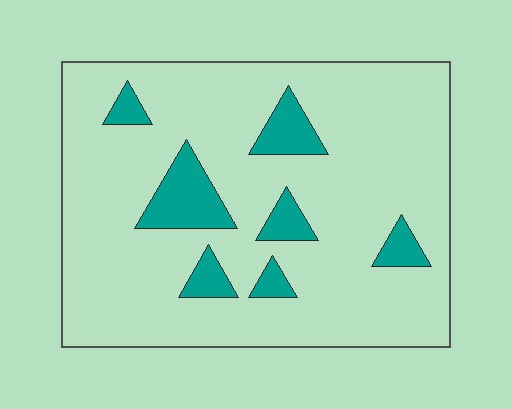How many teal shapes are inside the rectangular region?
7.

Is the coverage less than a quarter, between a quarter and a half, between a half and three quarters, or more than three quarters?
Less than a quarter.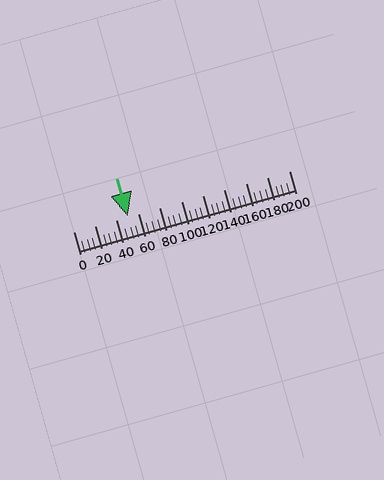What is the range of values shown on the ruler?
The ruler shows values from 0 to 200.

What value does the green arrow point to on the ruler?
The green arrow points to approximately 50.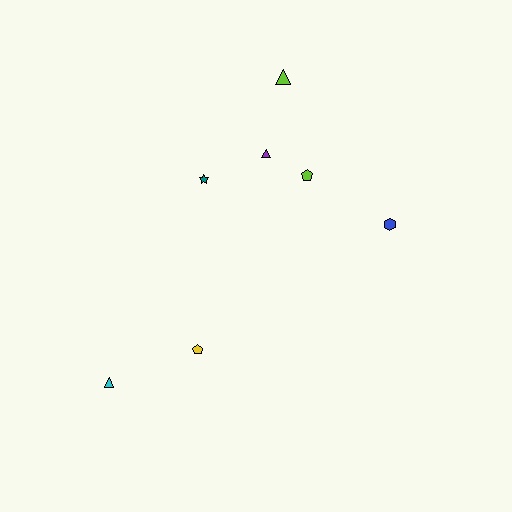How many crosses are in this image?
There are no crosses.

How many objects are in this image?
There are 7 objects.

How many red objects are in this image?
There are no red objects.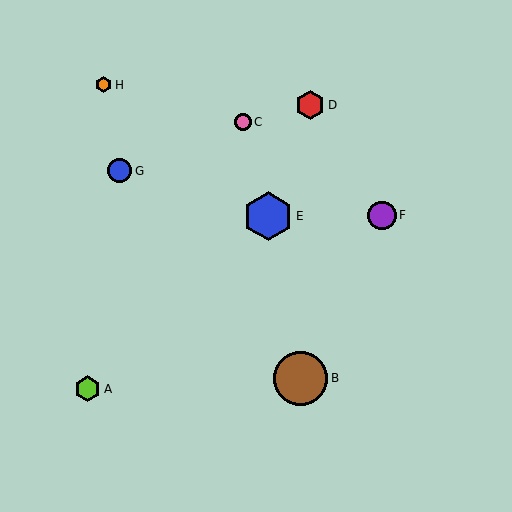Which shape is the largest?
The brown circle (labeled B) is the largest.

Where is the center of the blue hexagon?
The center of the blue hexagon is at (268, 216).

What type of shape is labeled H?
Shape H is an orange hexagon.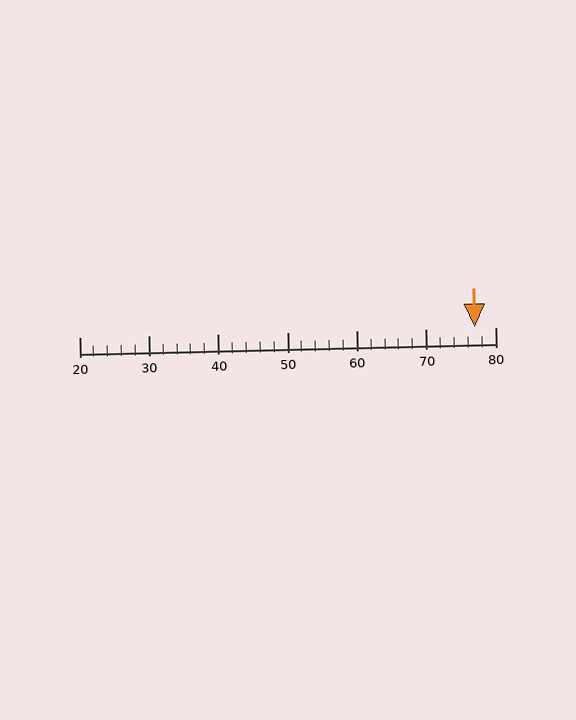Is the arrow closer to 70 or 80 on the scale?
The arrow is closer to 80.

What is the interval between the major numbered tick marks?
The major tick marks are spaced 10 units apart.